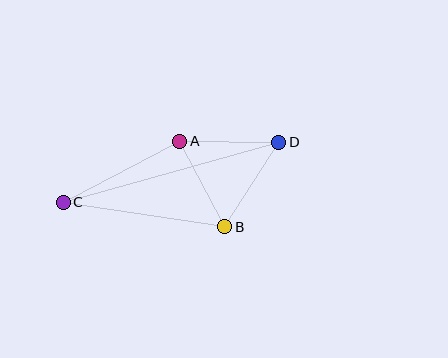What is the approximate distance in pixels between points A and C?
The distance between A and C is approximately 131 pixels.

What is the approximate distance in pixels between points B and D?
The distance between B and D is approximately 101 pixels.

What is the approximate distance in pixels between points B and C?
The distance between B and C is approximately 163 pixels.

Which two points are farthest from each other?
Points C and D are farthest from each other.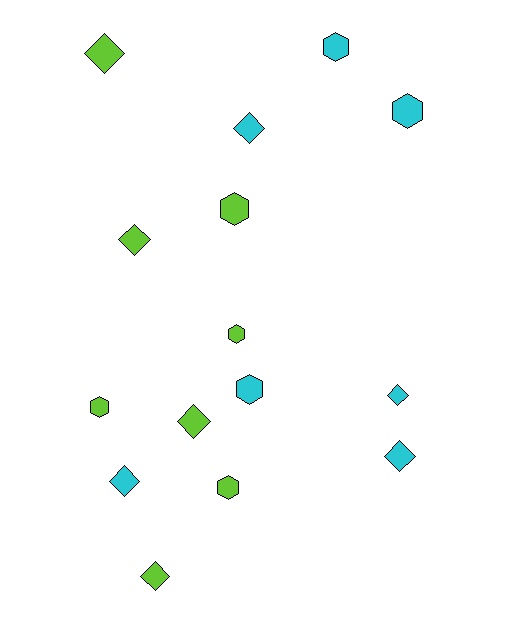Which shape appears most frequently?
Diamond, with 8 objects.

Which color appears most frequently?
Lime, with 8 objects.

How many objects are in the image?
There are 15 objects.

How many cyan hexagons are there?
There are 3 cyan hexagons.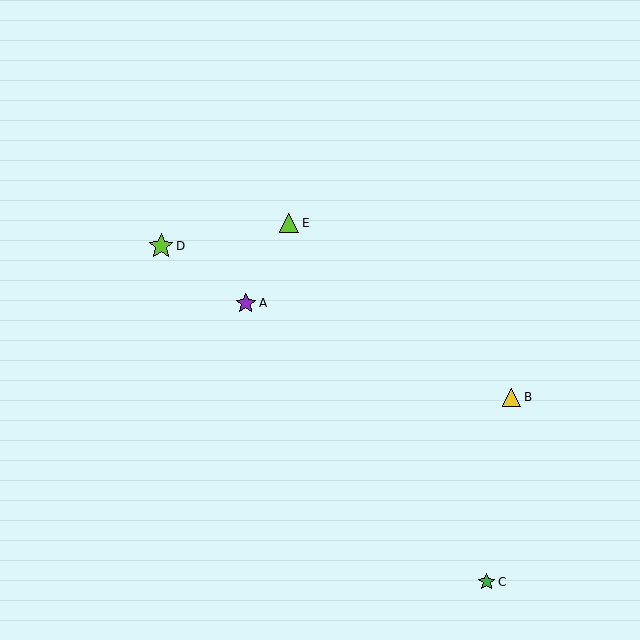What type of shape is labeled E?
Shape E is a lime triangle.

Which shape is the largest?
The lime star (labeled D) is the largest.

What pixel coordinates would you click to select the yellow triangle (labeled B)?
Click at (512, 397) to select the yellow triangle B.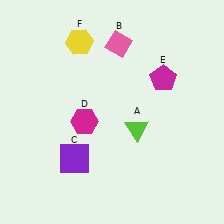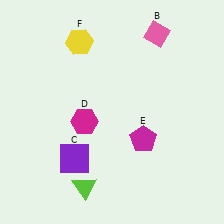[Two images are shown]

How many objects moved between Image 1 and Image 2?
3 objects moved between the two images.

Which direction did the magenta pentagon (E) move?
The magenta pentagon (E) moved down.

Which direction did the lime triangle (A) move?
The lime triangle (A) moved down.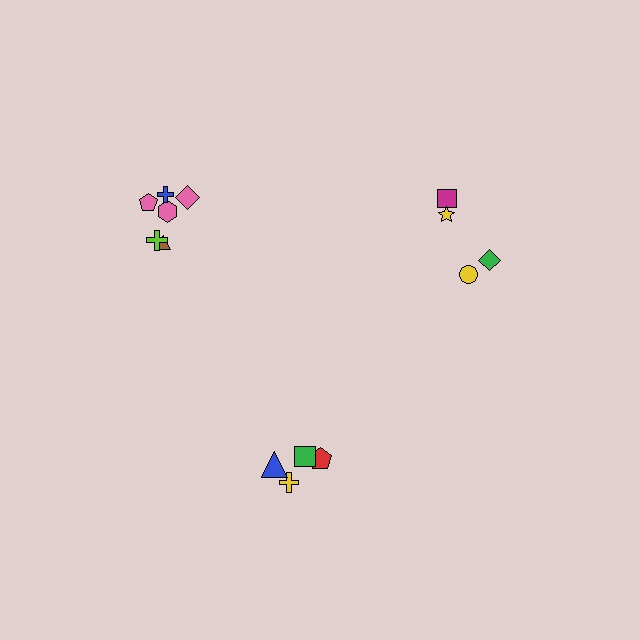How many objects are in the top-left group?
There are 6 objects.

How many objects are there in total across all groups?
There are 14 objects.